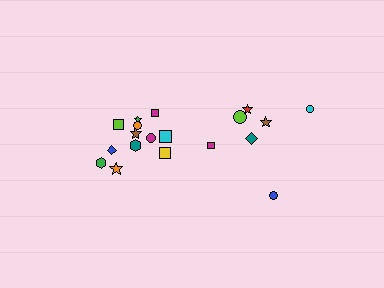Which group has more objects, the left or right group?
The left group.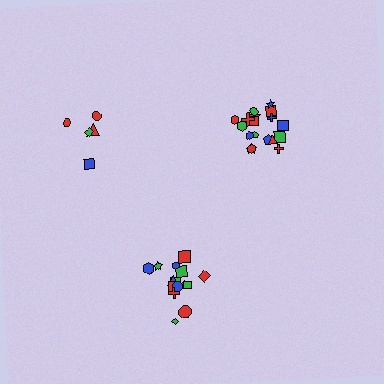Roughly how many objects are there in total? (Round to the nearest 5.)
Roughly 40 objects in total.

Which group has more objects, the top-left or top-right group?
The top-right group.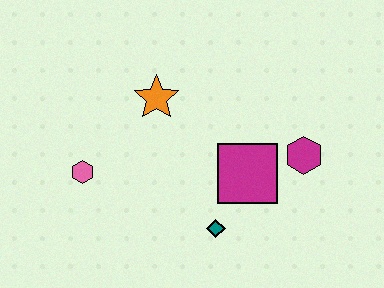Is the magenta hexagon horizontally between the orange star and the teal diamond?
No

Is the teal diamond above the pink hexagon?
No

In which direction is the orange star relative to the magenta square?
The orange star is to the left of the magenta square.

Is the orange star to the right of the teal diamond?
No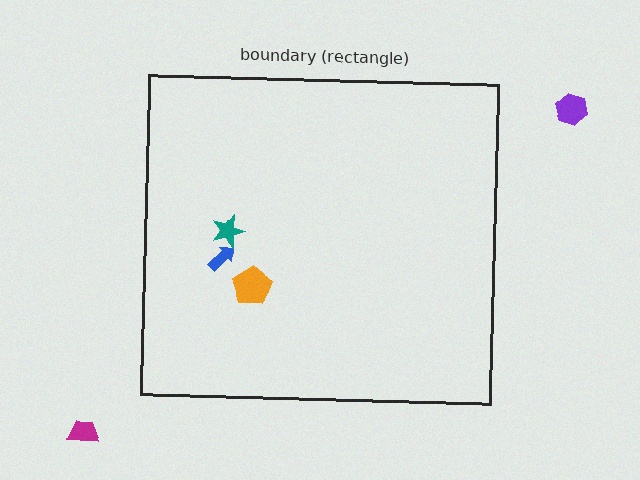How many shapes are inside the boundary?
3 inside, 2 outside.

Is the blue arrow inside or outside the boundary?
Inside.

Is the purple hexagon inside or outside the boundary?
Outside.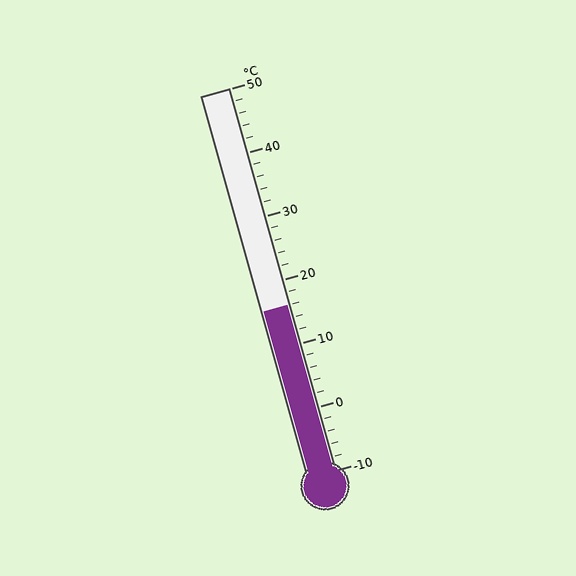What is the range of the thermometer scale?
The thermometer scale ranges from -10°C to 50°C.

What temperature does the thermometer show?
The thermometer shows approximately 16°C.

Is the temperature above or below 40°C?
The temperature is below 40°C.